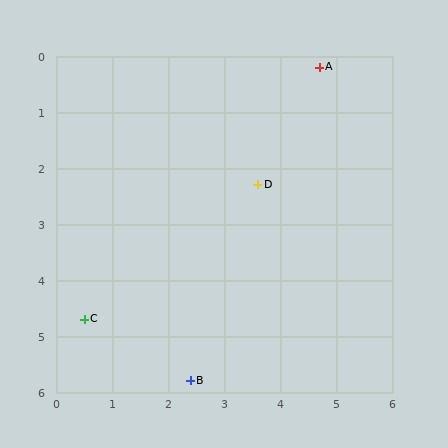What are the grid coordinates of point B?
Point B is at approximately (2.4, 5.8).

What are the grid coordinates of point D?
Point D is at approximately (3.6, 2.3).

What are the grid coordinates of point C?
Point C is at approximately (0.5, 4.7).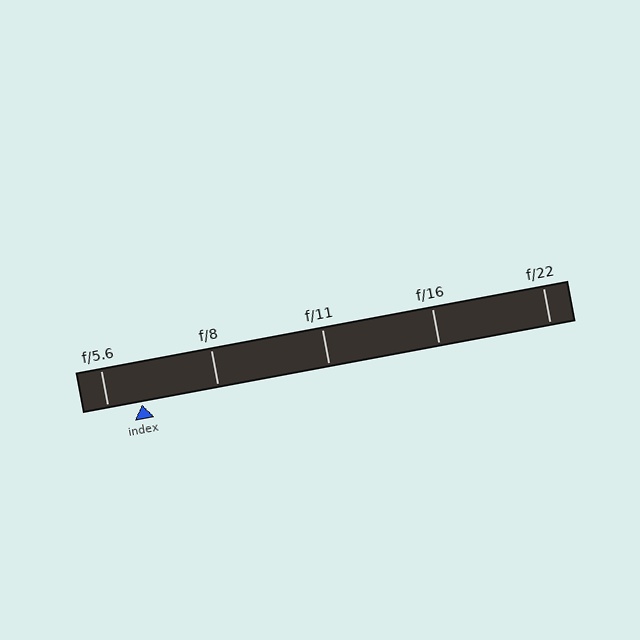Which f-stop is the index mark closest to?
The index mark is closest to f/5.6.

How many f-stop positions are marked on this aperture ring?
There are 5 f-stop positions marked.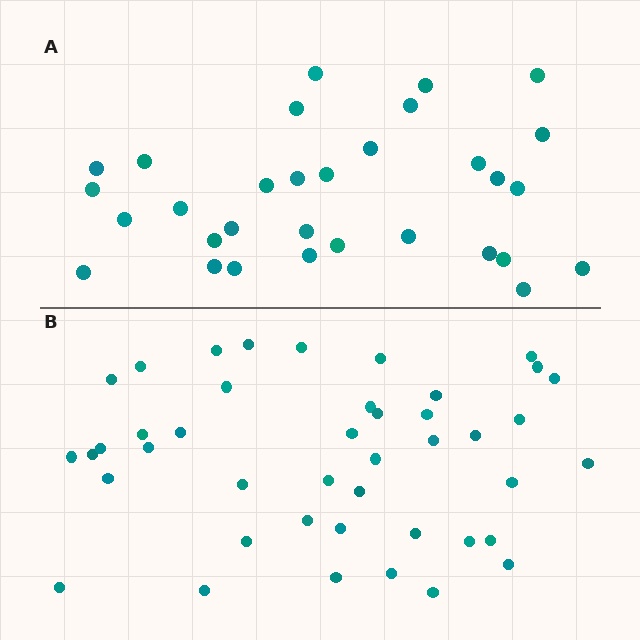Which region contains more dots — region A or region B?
Region B (the bottom region) has more dots.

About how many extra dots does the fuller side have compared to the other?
Region B has roughly 12 or so more dots than region A.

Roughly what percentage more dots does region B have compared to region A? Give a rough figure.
About 40% more.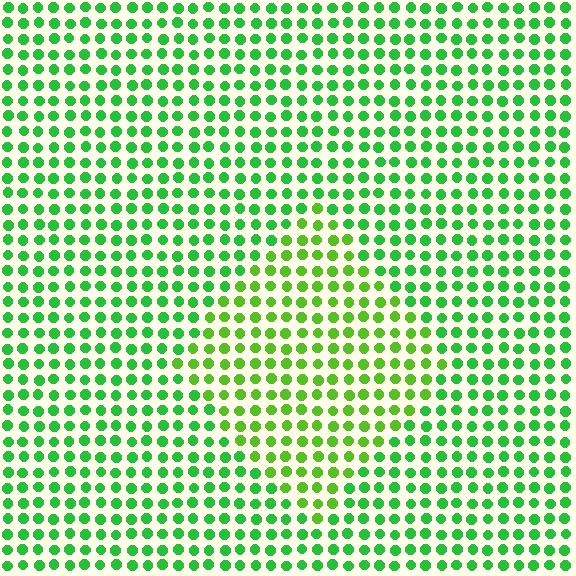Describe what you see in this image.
The image is filled with small green elements in a uniform arrangement. A diamond-shaped region is visible where the elements are tinted to a slightly different hue, forming a subtle color boundary.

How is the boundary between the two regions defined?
The boundary is defined purely by a slight shift in hue (about 27 degrees). Spacing, size, and orientation are identical on both sides.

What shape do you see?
I see a diamond.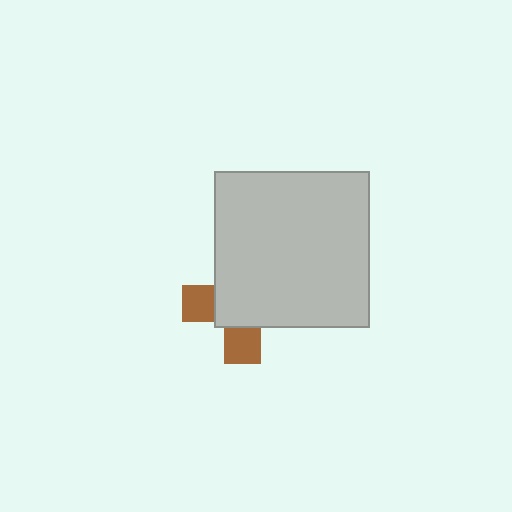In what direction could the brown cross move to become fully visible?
The brown cross could move toward the lower-left. That would shift it out from behind the light gray square entirely.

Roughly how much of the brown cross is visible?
A small part of it is visible (roughly 33%).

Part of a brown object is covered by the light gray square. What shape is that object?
It is a cross.